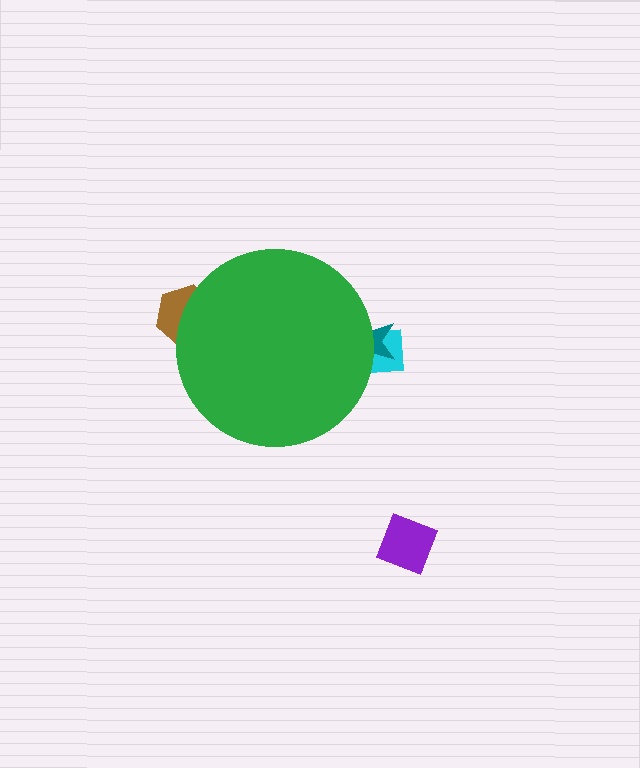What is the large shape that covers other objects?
A green circle.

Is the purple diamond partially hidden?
No, the purple diamond is fully visible.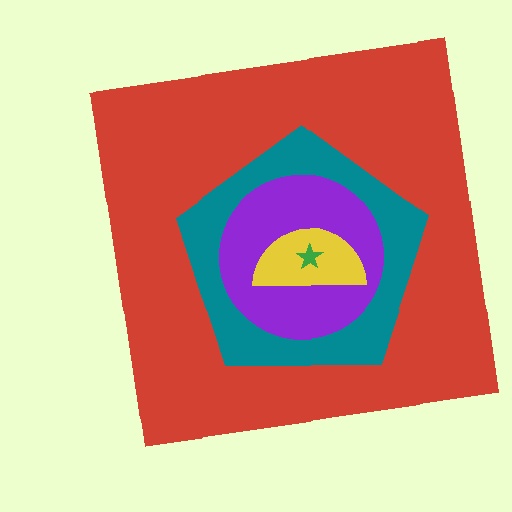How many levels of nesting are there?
5.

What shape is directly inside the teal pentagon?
The purple circle.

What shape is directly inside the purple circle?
The yellow semicircle.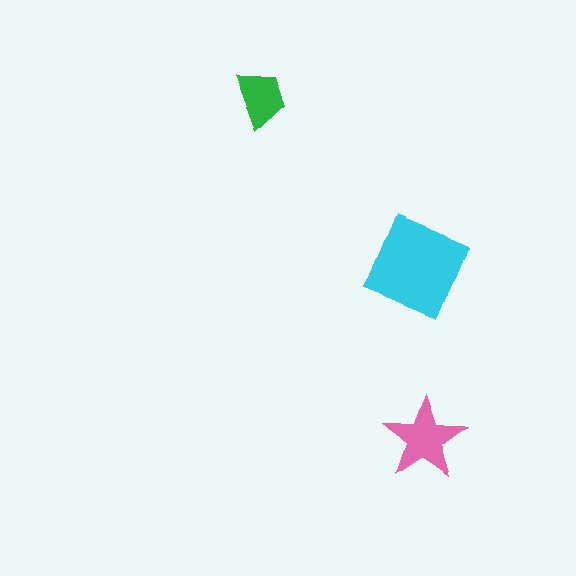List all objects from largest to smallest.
The cyan diamond, the pink star, the green trapezoid.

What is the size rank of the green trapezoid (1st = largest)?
3rd.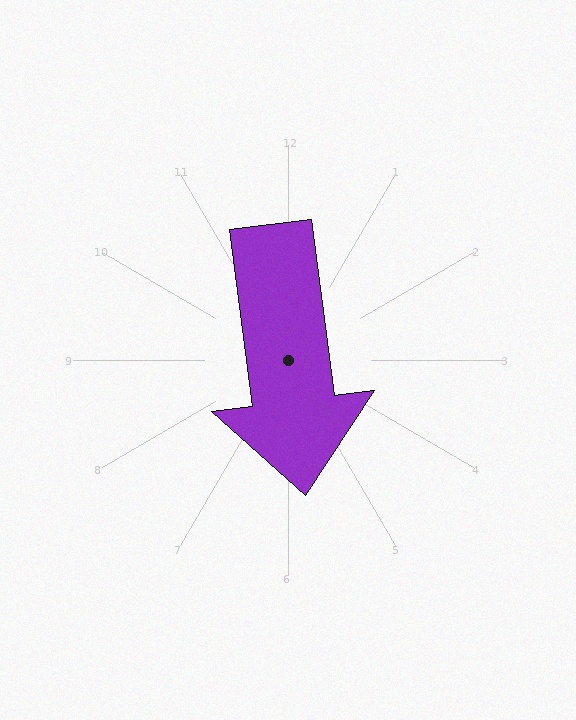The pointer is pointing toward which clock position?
Roughly 6 o'clock.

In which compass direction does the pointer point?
South.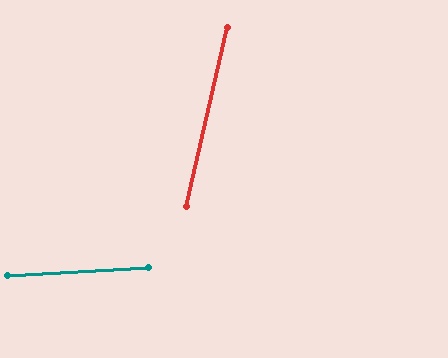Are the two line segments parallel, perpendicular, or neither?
Neither parallel nor perpendicular — they differ by about 74°.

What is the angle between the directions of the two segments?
Approximately 74 degrees.